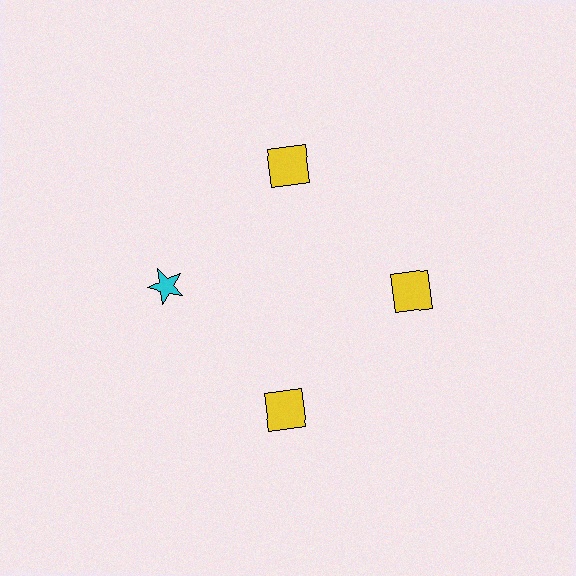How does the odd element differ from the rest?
It differs in both color (cyan instead of yellow) and shape (star instead of square).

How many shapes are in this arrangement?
There are 4 shapes arranged in a ring pattern.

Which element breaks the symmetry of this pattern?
The cyan star at roughly the 9 o'clock position breaks the symmetry. All other shapes are yellow squares.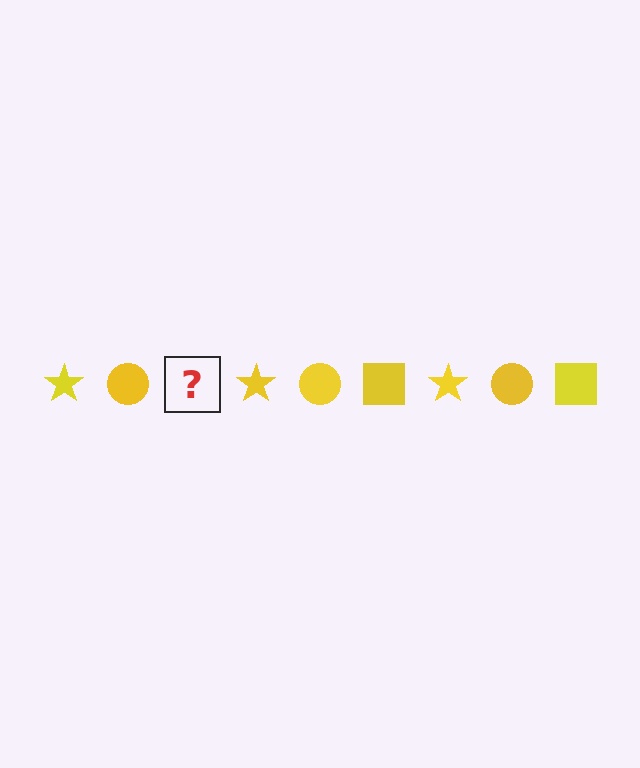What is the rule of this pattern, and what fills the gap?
The rule is that the pattern cycles through star, circle, square shapes in yellow. The gap should be filled with a yellow square.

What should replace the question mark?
The question mark should be replaced with a yellow square.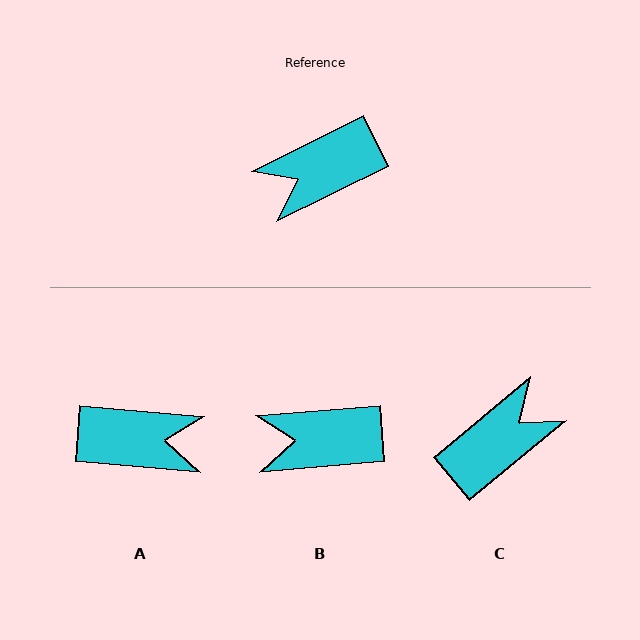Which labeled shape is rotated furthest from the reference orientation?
C, about 166 degrees away.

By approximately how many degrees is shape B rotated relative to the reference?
Approximately 22 degrees clockwise.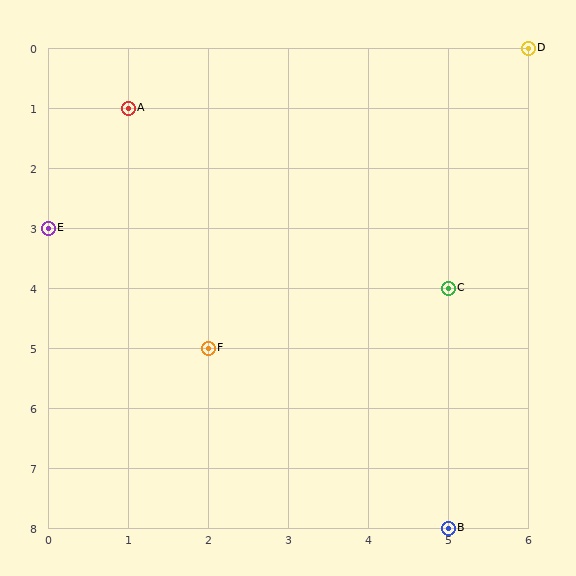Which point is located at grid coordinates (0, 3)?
Point E is at (0, 3).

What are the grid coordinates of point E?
Point E is at grid coordinates (0, 3).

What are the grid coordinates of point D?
Point D is at grid coordinates (6, 0).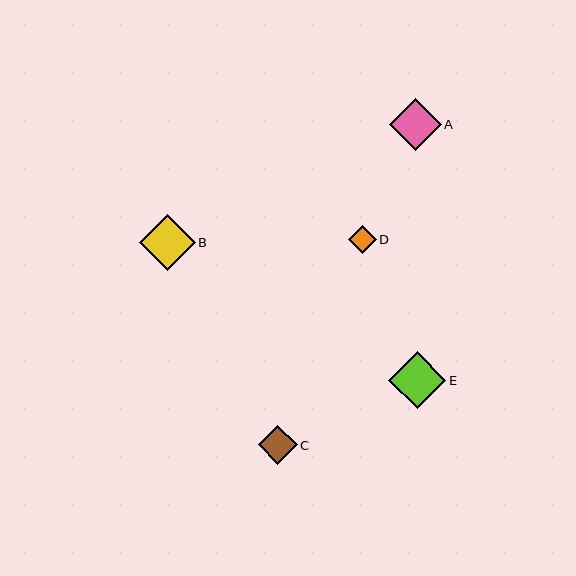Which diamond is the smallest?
Diamond D is the smallest with a size of approximately 28 pixels.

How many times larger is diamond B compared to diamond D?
Diamond B is approximately 2.0 times the size of diamond D.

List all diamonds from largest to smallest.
From largest to smallest: E, B, A, C, D.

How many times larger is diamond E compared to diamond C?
Diamond E is approximately 1.5 times the size of diamond C.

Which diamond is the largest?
Diamond E is the largest with a size of approximately 57 pixels.